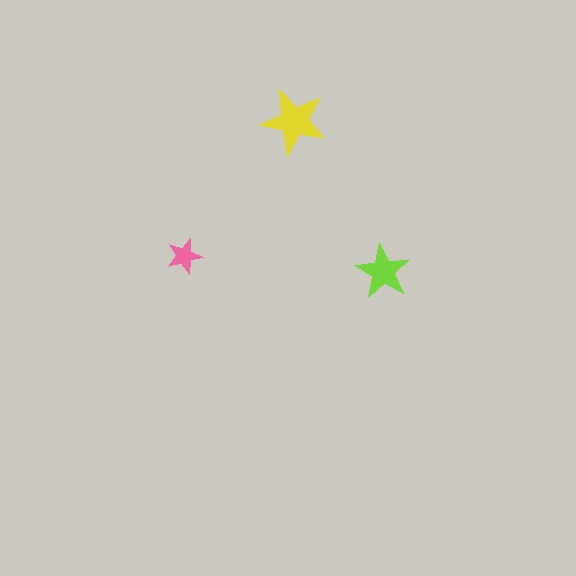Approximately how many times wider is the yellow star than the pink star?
About 2 times wider.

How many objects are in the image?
There are 3 objects in the image.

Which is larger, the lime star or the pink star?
The lime one.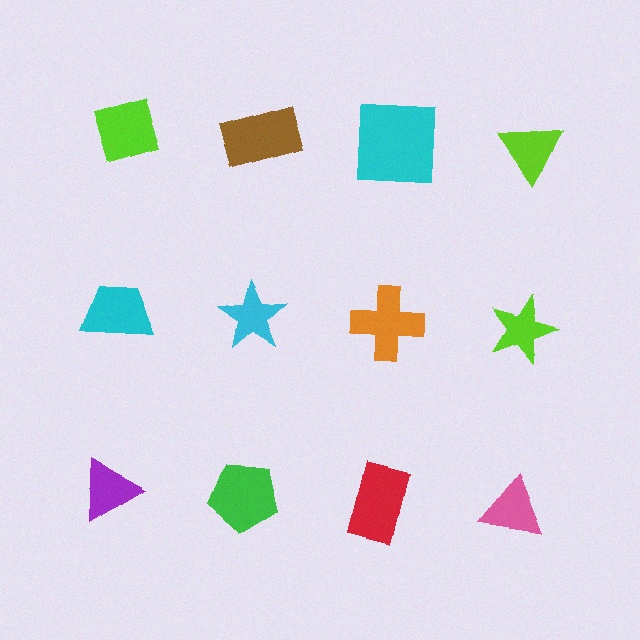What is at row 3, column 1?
A purple triangle.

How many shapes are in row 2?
4 shapes.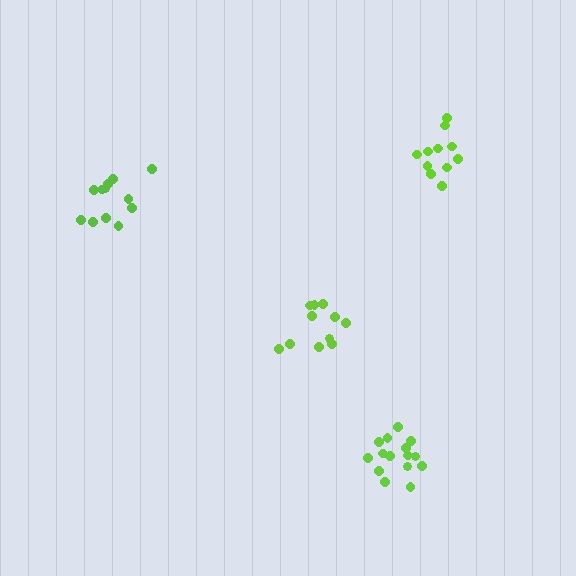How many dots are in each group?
Group 1: 11 dots, Group 2: 11 dots, Group 3: 16 dots, Group 4: 12 dots (50 total).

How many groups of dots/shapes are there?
There are 4 groups.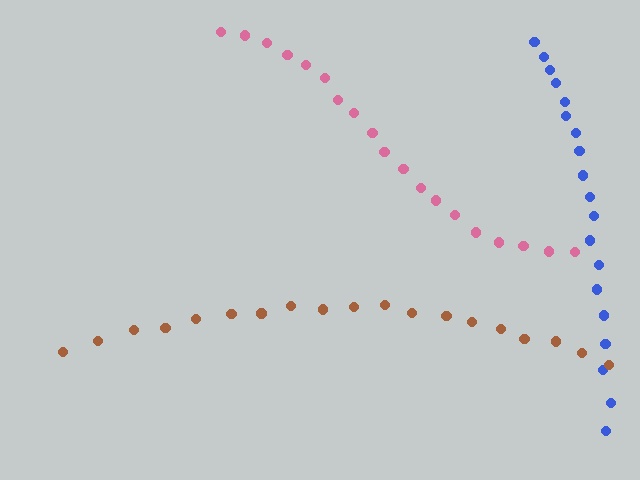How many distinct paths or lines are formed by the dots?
There are 3 distinct paths.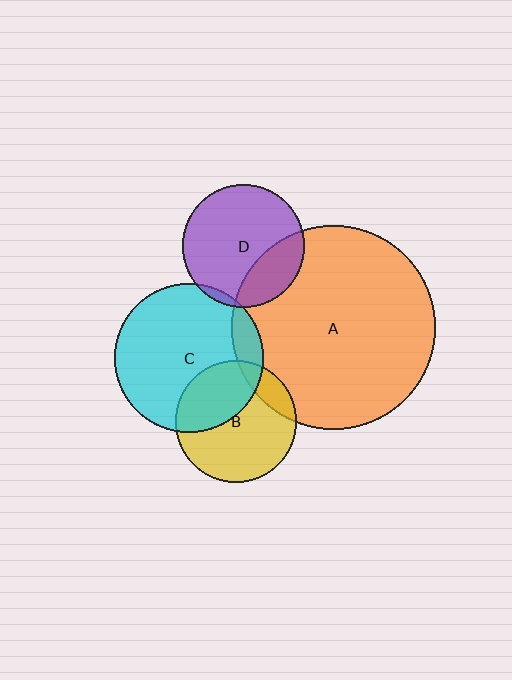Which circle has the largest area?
Circle A (orange).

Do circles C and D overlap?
Yes.